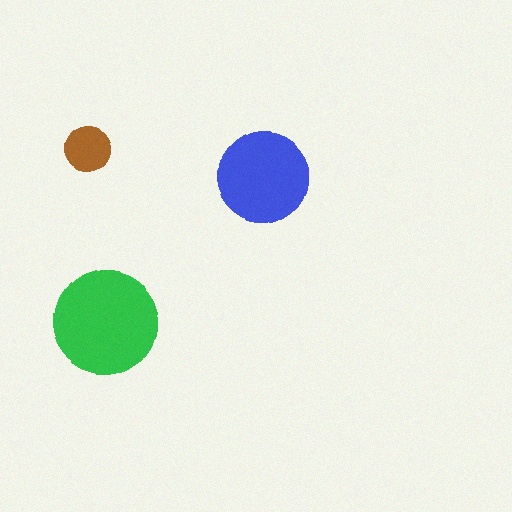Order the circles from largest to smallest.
the green one, the blue one, the brown one.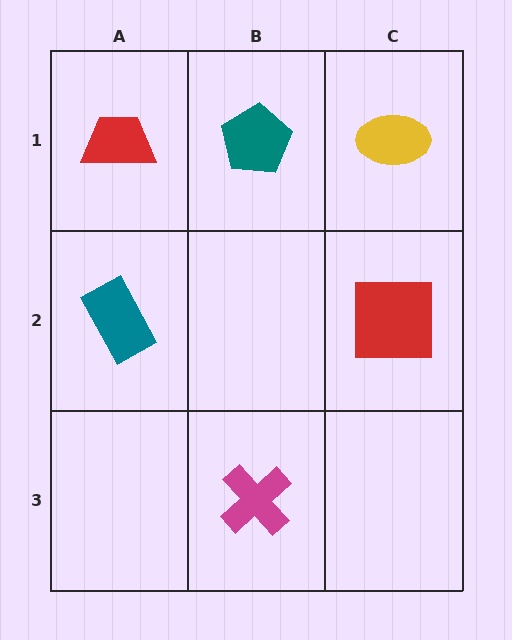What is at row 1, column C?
A yellow ellipse.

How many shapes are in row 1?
3 shapes.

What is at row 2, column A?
A teal rectangle.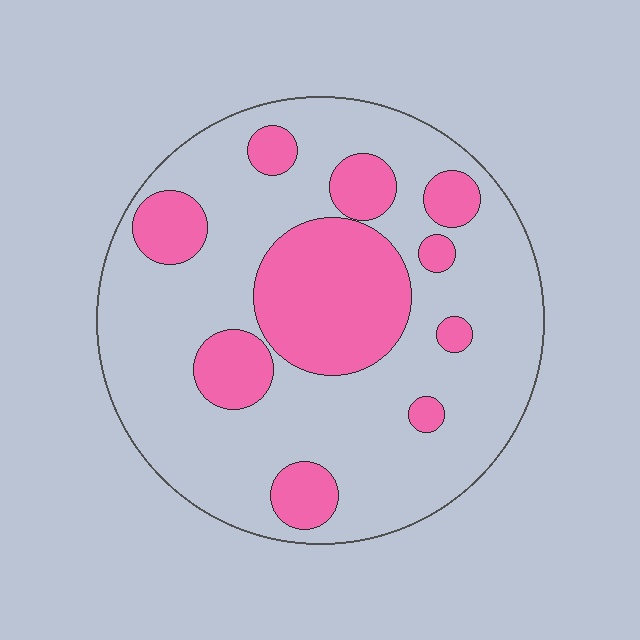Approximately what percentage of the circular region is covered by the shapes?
Approximately 30%.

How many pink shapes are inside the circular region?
10.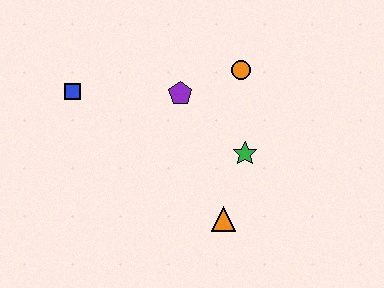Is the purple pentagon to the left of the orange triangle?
Yes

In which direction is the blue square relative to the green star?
The blue square is to the left of the green star.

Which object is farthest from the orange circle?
The blue square is farthest from the orange circle.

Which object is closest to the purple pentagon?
The orange circle is closest to the purple pentagon.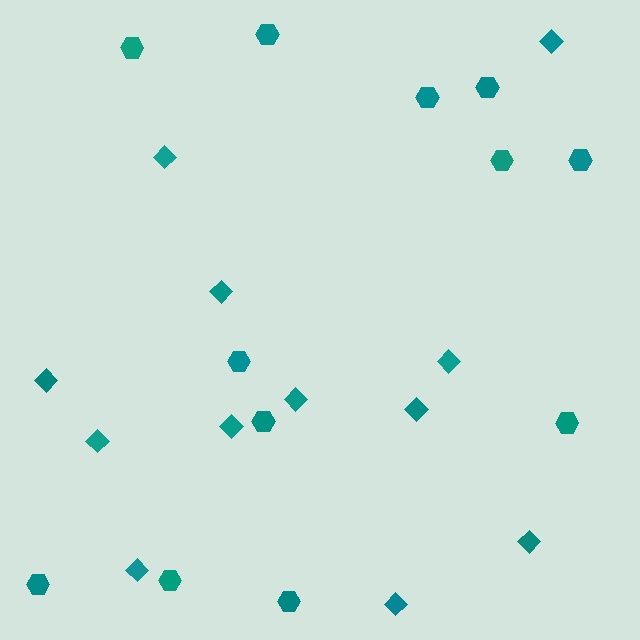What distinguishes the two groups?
There are 2 groups: one group of diamonds (12) and one group of hexagons (12).